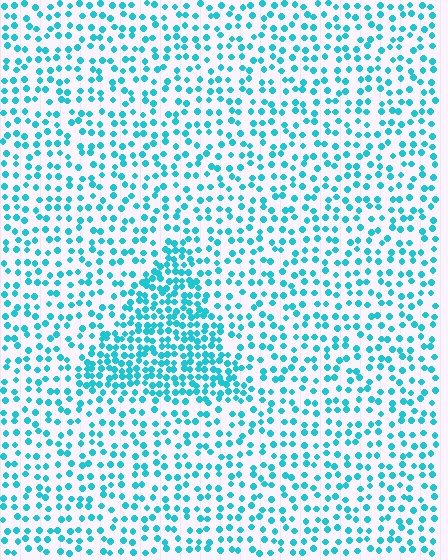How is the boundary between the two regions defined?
The boundary is defined by a change in element density (approximately 2.1x ratio). All elements are the same color, size, and shape.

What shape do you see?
I see a triangle.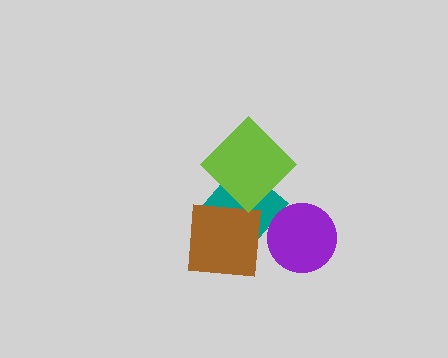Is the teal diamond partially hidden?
Yes, it is partially covered by another shape.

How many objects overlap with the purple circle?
0 objects overlap with the purple circle.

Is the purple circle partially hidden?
No, no other shape covers it.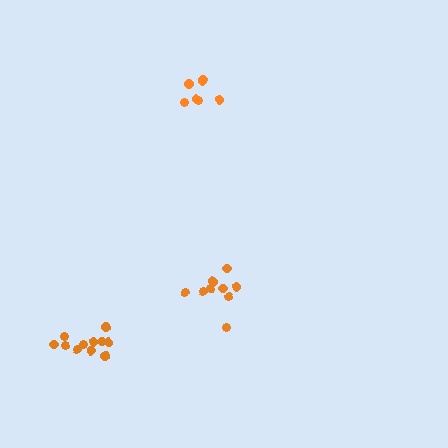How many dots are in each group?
Group 1: 7 dots, Group 2: 9 dots, Group 3: 11 dots (27 total).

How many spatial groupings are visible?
There are 3 spatial groupings.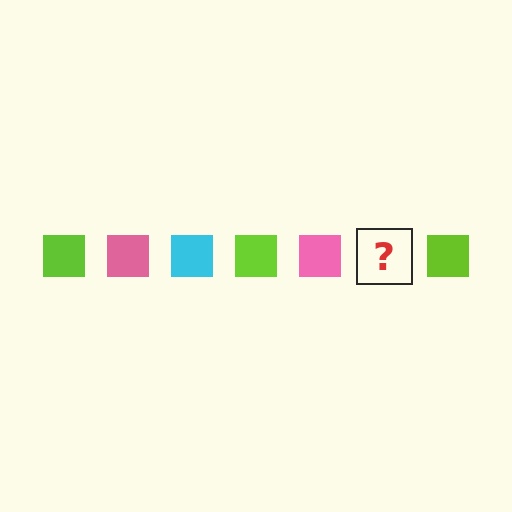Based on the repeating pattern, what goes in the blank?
The blank should be a cyan square.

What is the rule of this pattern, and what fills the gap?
The rule is that the pattern cycles through lime, pink, cyan squares. The gap should be filled with a cyan square.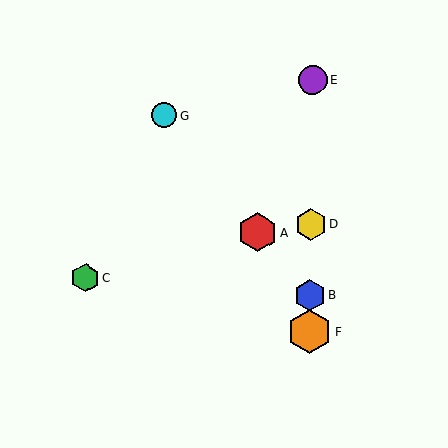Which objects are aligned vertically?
Objects B, D, E, F are aligned vertically.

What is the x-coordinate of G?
Object G is at x≈164.